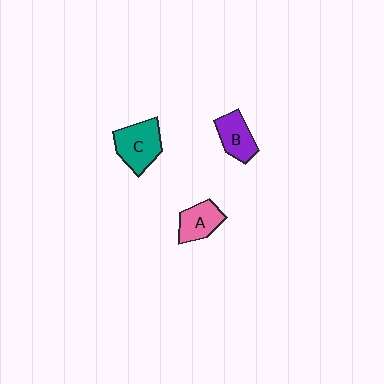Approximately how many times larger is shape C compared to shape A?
Approximately 1.4 times.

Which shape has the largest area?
Shape C (teal).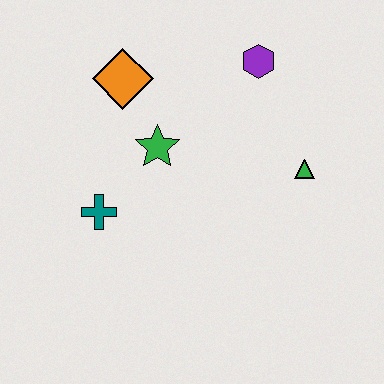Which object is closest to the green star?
The orange diamond is closest to the green star.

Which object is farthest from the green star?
The green triangle is farthest from the green star.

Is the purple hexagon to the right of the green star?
Yes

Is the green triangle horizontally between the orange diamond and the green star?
No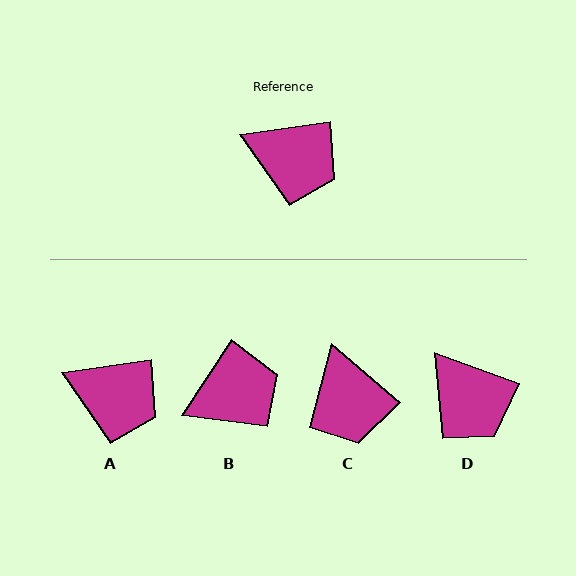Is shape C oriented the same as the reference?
No, it is off by about 49 degrees.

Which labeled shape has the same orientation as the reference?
A.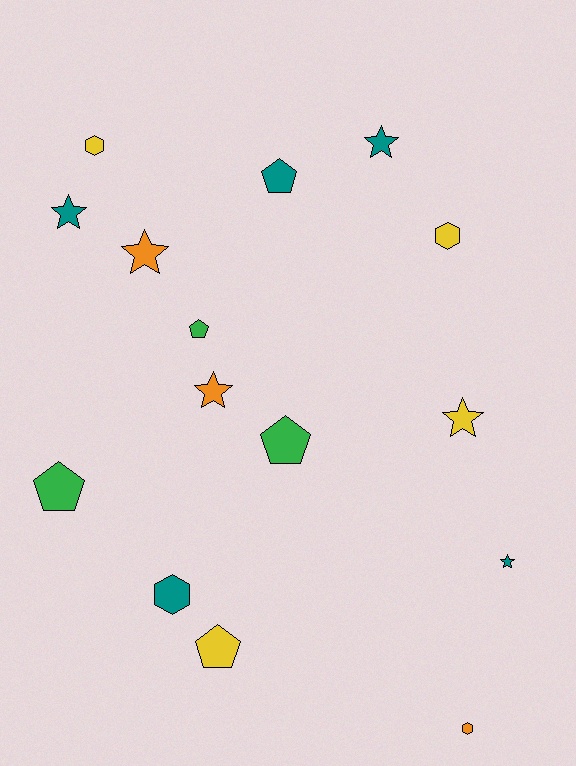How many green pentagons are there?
There are 3 green pentagons.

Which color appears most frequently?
Teal, with 5 objects.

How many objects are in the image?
There are 15 objects.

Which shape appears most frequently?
Star, with 6 objects.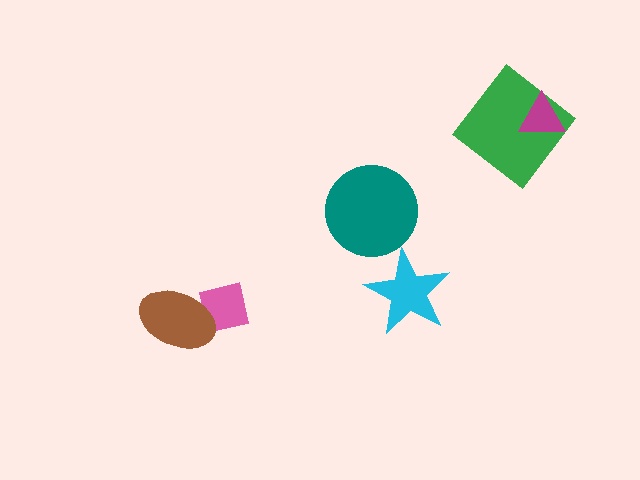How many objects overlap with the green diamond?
1 object overlaps with the green diamond.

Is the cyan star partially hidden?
No, no other shape covers it.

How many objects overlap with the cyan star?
0 objects overlap with the cyan star.